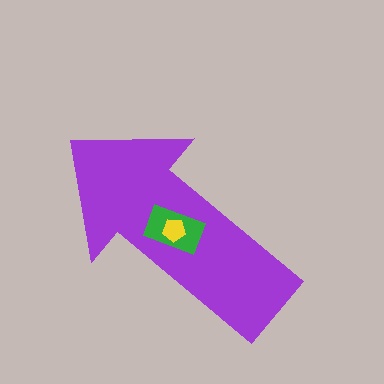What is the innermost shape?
The yellow pentagon.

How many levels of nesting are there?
3.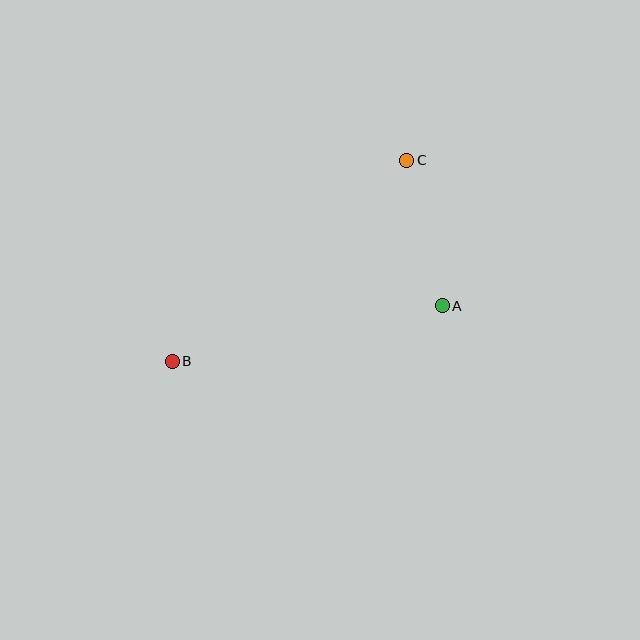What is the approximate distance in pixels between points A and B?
The distance between A and B is approximately 275 pixels.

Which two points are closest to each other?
Points A and C are closest to each other.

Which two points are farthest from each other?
Points B and C are farthest from each other.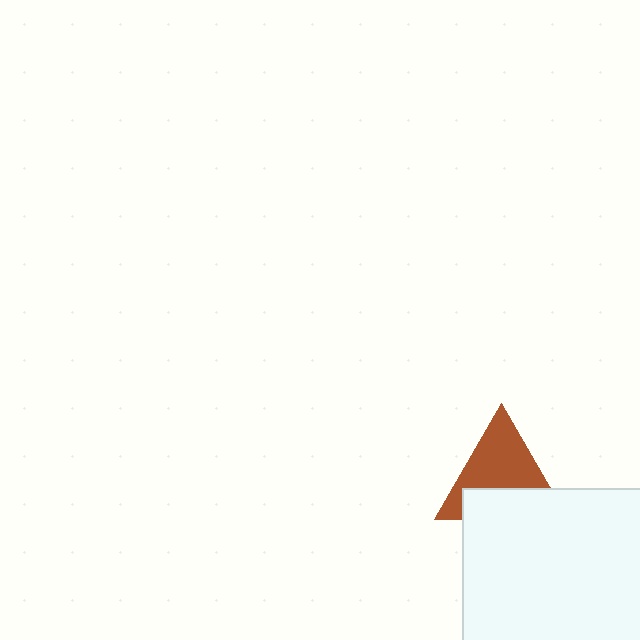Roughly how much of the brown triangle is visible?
About half of it is visible (roughly 60%).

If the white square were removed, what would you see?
You would see the complete brown triangle.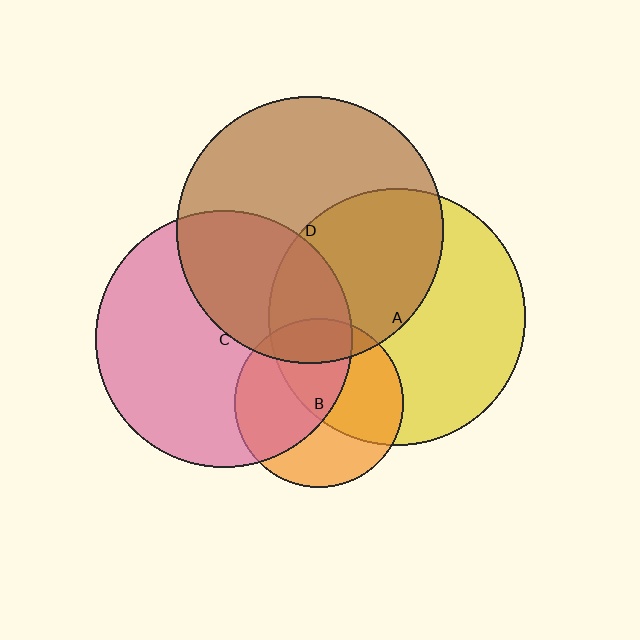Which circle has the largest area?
Circle D (brown).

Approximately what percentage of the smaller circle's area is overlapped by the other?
Approximately 20%.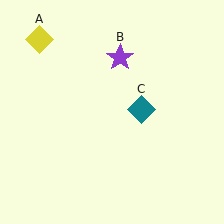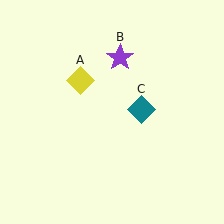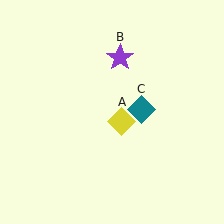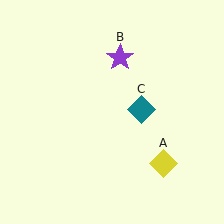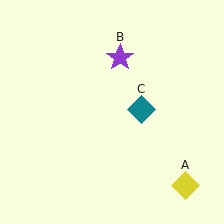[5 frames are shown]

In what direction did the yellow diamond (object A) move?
The yellow diamond (object A) moved down and to the right.